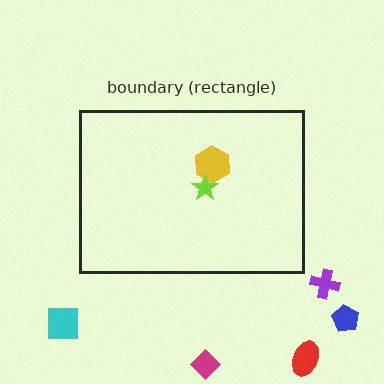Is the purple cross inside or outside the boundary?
Outside.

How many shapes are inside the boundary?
2 inside, 5 outside.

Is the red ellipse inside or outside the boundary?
Outside.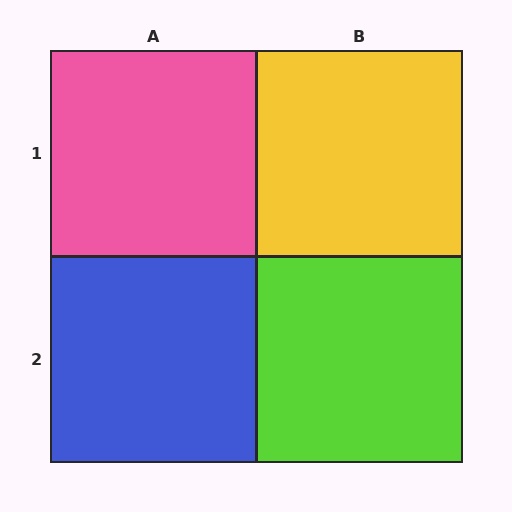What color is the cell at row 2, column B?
Lime.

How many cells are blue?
1 cell is blue.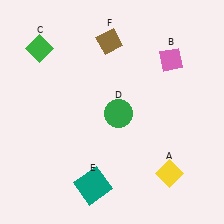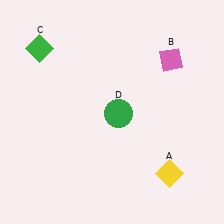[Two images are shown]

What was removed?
The brown diamond (F), the teal square (E) were removed in Image 2.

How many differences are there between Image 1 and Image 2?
There are 2 differences between the two images.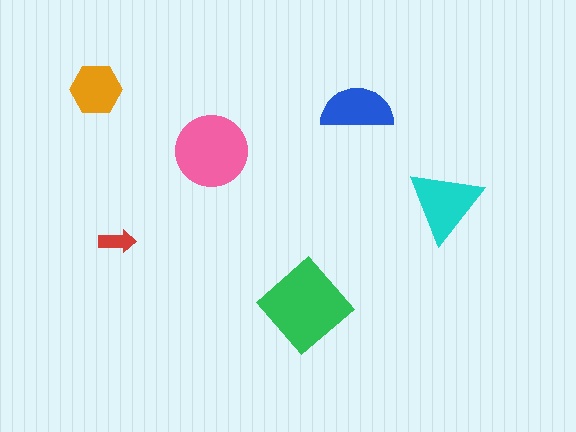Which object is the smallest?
The red arrow.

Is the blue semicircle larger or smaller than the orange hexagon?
Larger.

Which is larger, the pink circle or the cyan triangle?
The pink circle.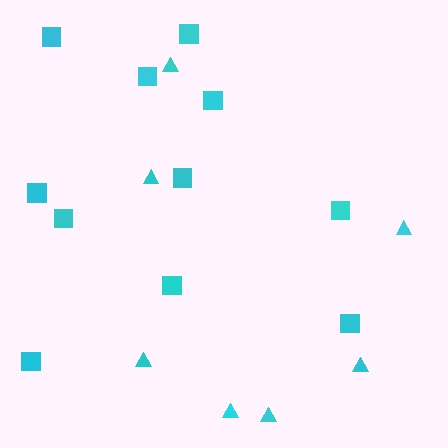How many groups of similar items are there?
There are 2 groups: one group of squares (11) and one group of triangles (7).